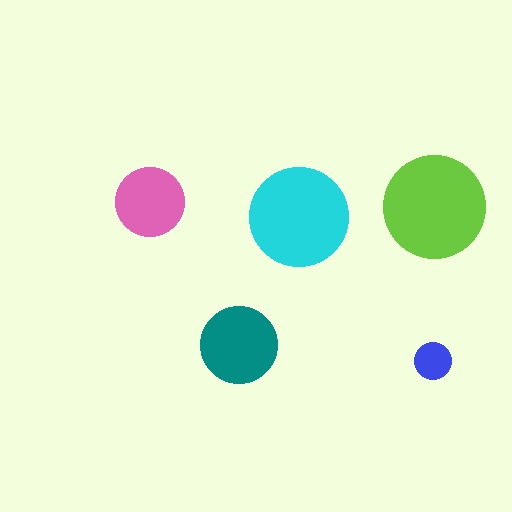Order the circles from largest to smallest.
the lime one, the cyan one, the teal one, the pink one, the blue one.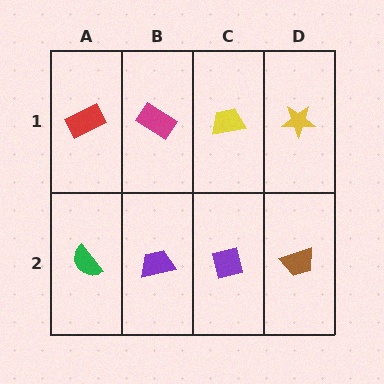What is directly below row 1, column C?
A purple square.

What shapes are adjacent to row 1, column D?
A brown trapezoid (row 2, column D), a yellow trapezoid (row 1, column C).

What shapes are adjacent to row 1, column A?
A green semicircle (row 2, column A), a magenta rectangle (row 1, column B).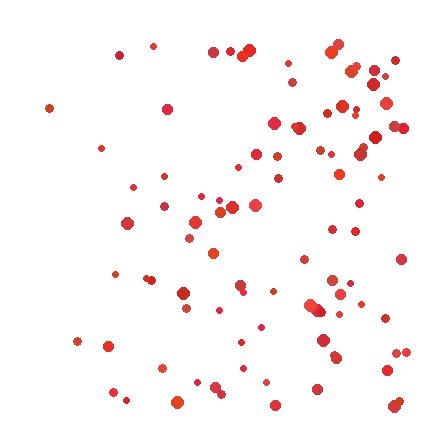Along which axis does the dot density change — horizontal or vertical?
Horizontal.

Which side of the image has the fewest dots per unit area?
The left.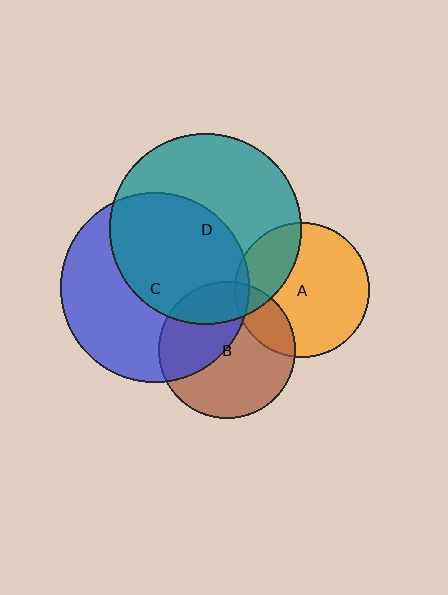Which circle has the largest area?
Circle D (teal).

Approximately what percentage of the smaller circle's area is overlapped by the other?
Approximately 5%.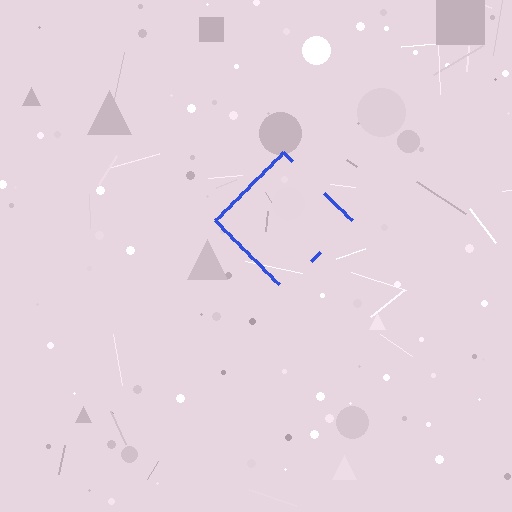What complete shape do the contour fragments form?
The contour fragments form a diamond.